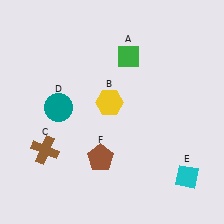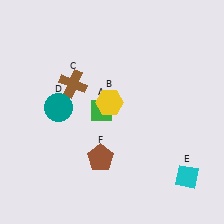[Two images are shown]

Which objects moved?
The objects that moved are: the green diamond (A), the brown cross (C).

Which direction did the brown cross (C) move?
The brown cross (C) moved up.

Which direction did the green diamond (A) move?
The green diamond (A) moved down.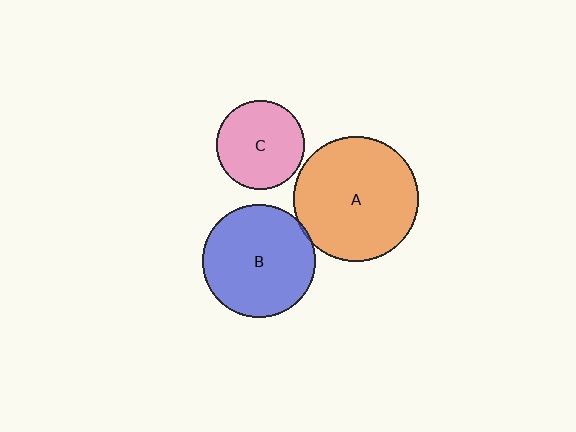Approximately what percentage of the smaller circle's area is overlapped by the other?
Approximately 5%.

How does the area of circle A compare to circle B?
Approximately 1.2 times.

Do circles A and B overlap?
Yes.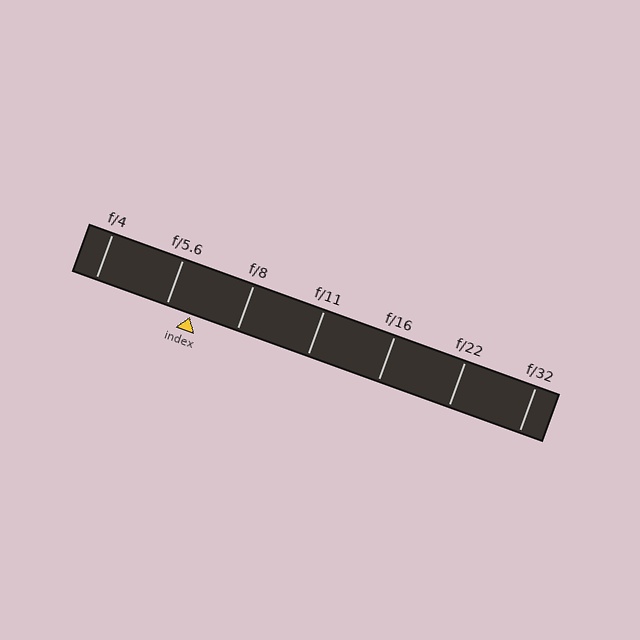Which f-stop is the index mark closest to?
The index mark is closest to f/5.6.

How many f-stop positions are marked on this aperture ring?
There are 7 f-stop positions marked.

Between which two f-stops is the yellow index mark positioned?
The index mark is between f/5.6 and f/8.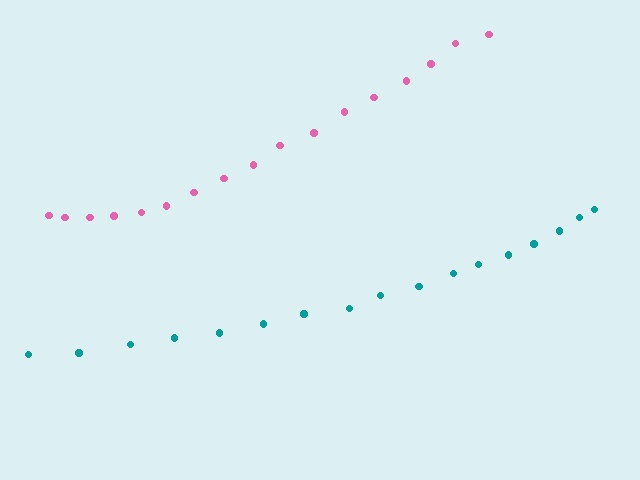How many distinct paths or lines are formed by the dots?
There are 2 distinct paths.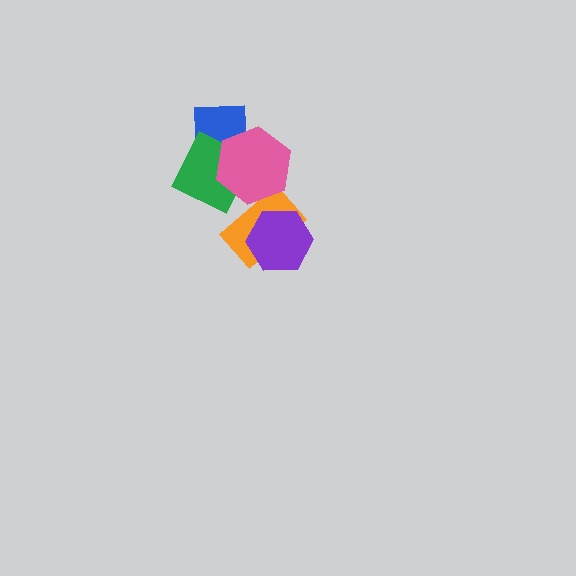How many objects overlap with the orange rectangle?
2 objects overlap with the orange rectangle.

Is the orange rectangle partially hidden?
Yes, it is partially covered by another shape.